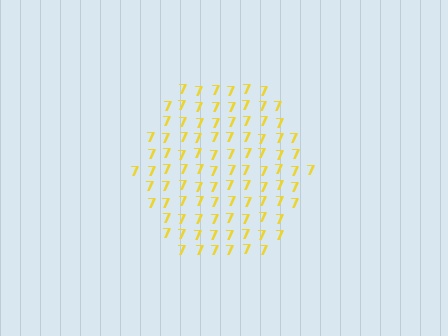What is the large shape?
The large shape is a hexagon.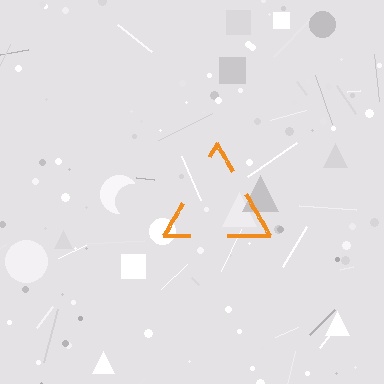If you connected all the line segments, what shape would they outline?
They would outline a triangle.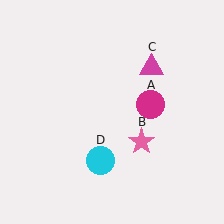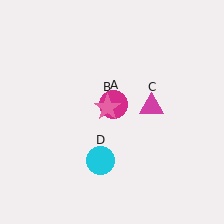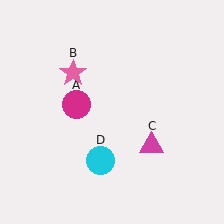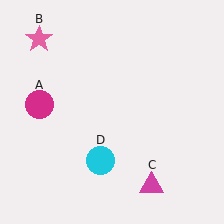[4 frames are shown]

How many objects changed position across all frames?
3 objects changed position: magenta circle (object A), pink star (object B), magenta triangle (object C).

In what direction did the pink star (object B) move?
The pink star (object B) moved up and to the left.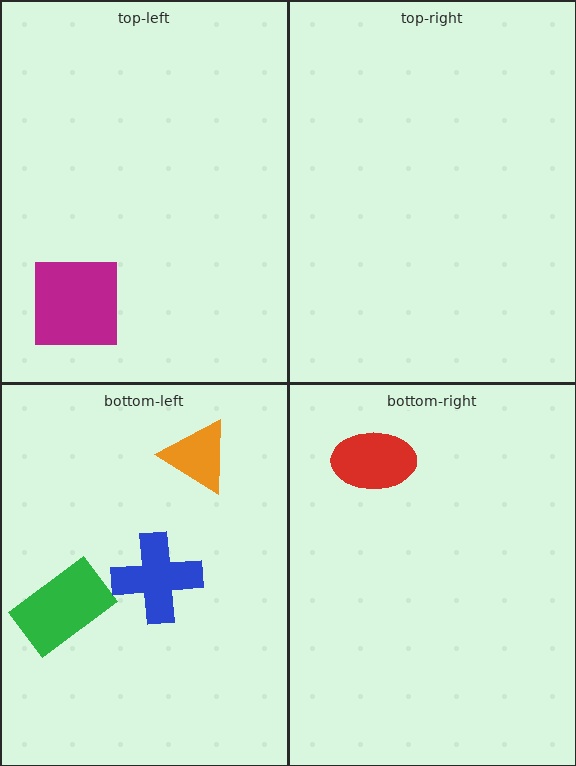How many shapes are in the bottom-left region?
3.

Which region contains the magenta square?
The top-left region.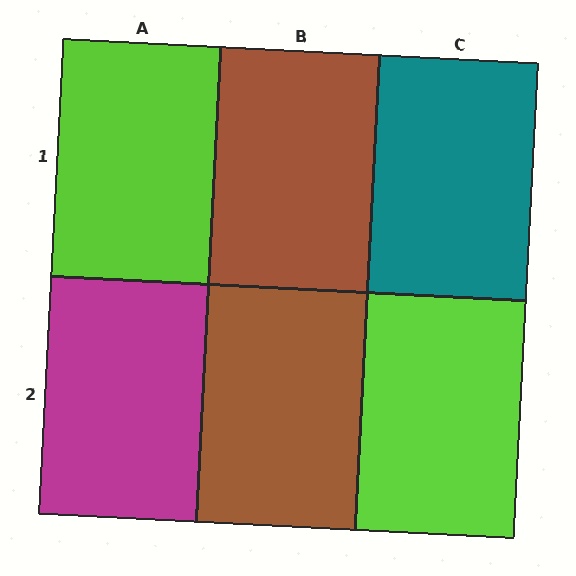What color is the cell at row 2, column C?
Lime.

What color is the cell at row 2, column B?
Brown.